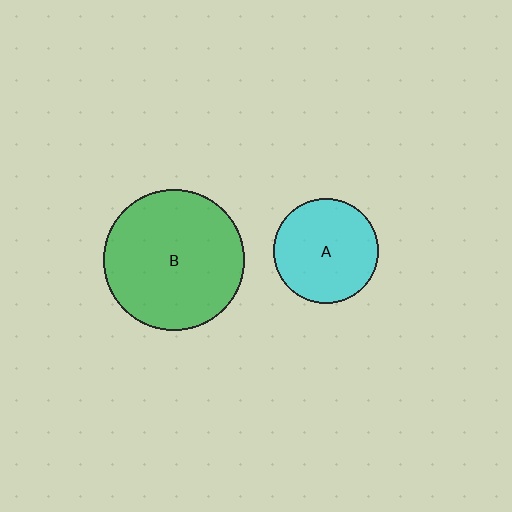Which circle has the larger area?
Circle B (green).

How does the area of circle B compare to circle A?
Approximately 1.8 times.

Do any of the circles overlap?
No, none of the circles overlap.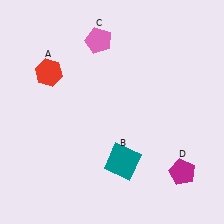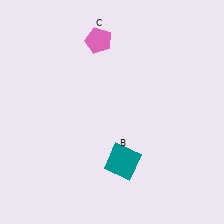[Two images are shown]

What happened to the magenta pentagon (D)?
The magenta pentagon (D) was removed in Image 2. It was in the bottom-right area of Image 1.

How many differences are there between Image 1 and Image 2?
There are 2 differences between the two images.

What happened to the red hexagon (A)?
The red hexagon (A) was removed in Image 2. It was in the top-left area of Image 1.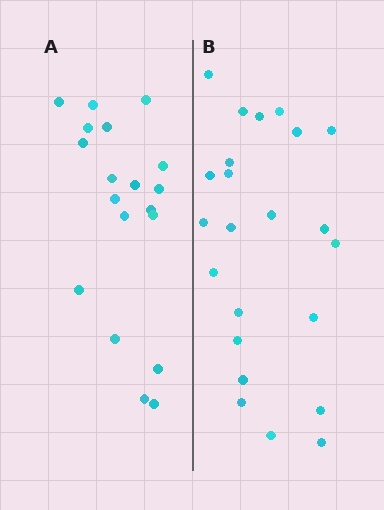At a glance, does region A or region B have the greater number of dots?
Region B (the right region) has more dots.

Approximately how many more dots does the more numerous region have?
Region B has about 4 more dots than region A.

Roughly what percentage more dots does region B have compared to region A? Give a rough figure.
About 20% more.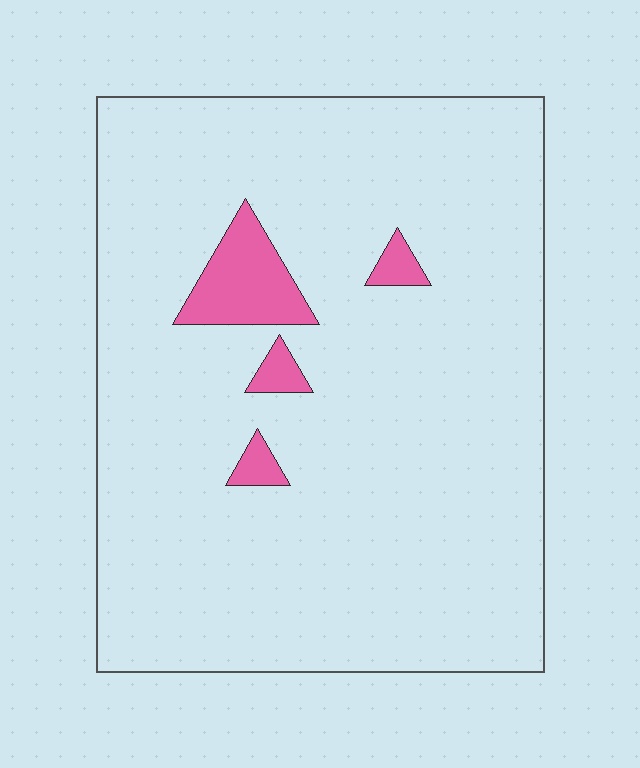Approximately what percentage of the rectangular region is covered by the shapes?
Approximately 5%.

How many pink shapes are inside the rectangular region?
4.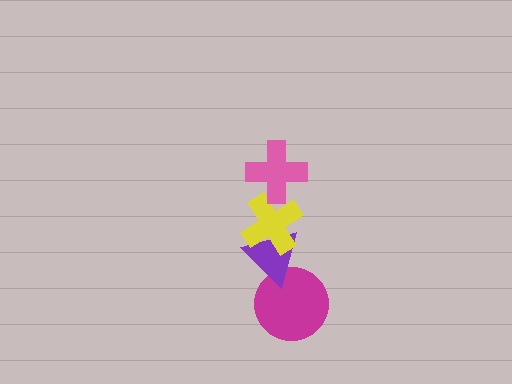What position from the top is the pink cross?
The pink cross is 1st from the top.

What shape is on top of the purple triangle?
The yellow cross is on top of the purple triangle.